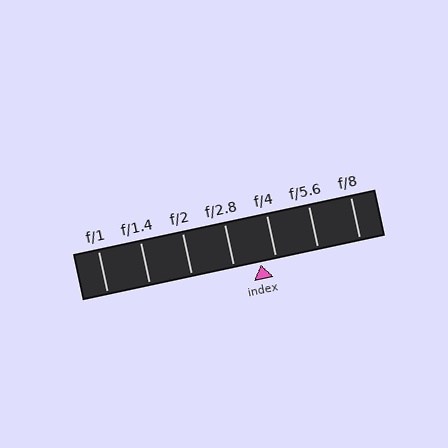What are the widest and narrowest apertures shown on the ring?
The widest aperture shown is f/1 and the narrowest is f/8.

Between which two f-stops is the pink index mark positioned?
The index mark is between f/2.8 and f/4.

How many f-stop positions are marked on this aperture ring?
There are 7 f-stop positions marked.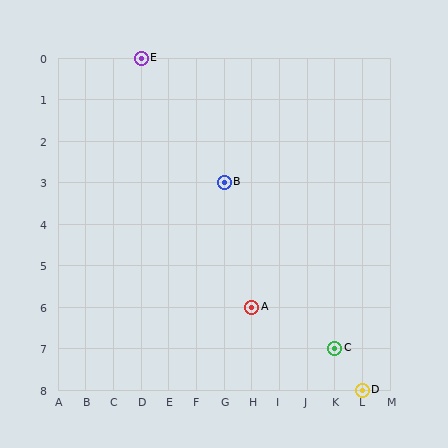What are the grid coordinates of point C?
Point C is at grid coordinates (K, 7).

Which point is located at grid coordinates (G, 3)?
Point B is at (G, 3).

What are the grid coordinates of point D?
Point D is at grid coordinates (L, 8).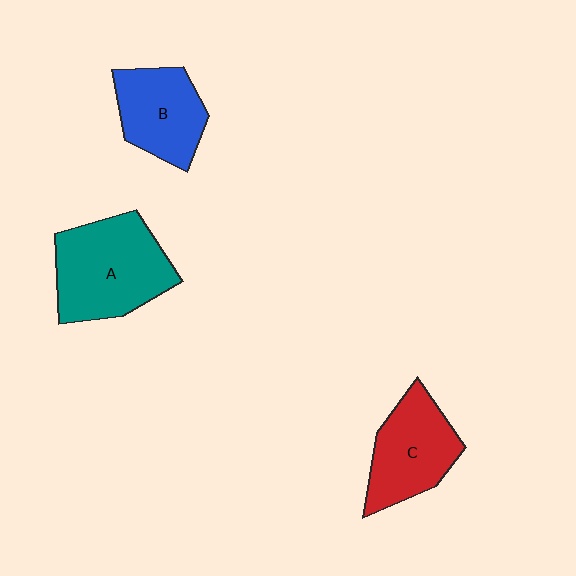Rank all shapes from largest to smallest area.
From largest to smallest: A (teal), C (red), B (blue).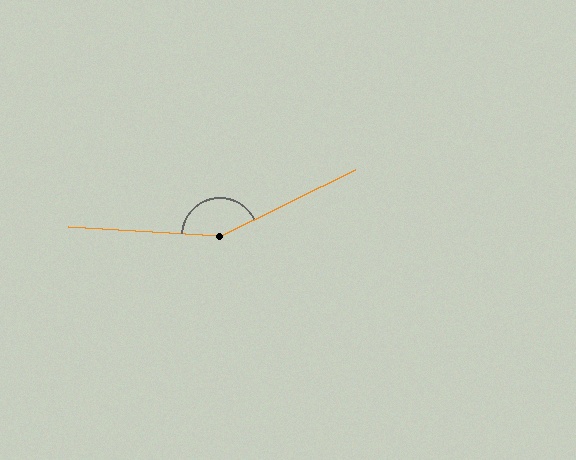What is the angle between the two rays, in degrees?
Approximately 150 degrees.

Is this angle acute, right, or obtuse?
It is obtuse.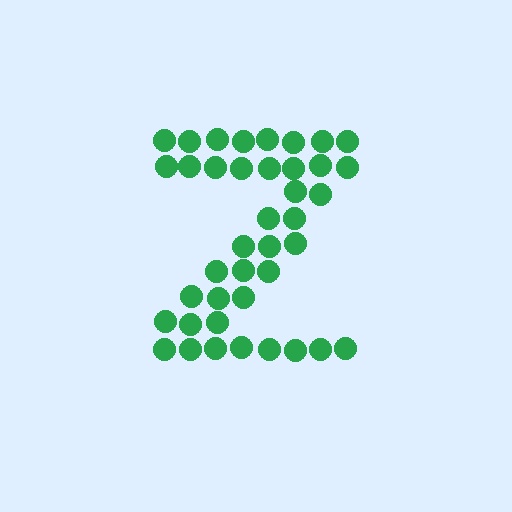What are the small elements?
The small elements are circles.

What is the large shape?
The large shape is the letter Z.